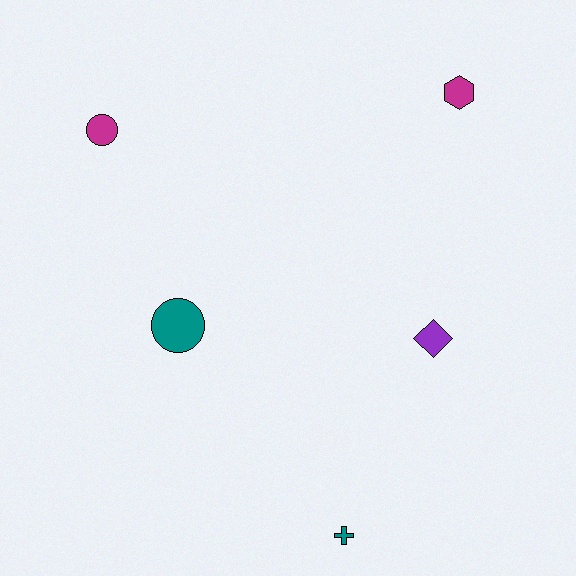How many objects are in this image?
There are 5 objects.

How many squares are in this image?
There are no squares.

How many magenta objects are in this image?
There are 2 magenta objects.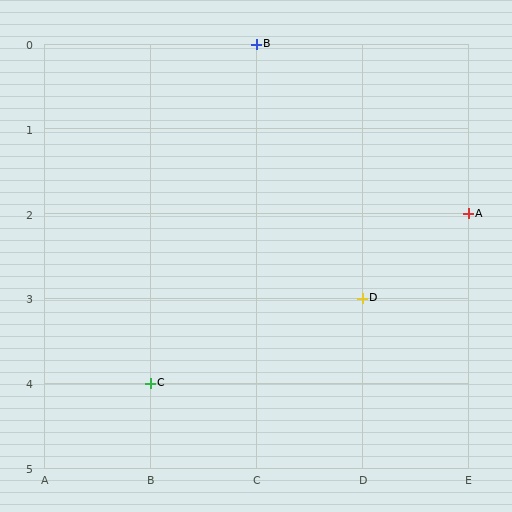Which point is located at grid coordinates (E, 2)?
Point A is at (E, 2).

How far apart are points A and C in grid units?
Points A and C are 3 columns and 2 rows apart (about 3.6 grid units diagonally).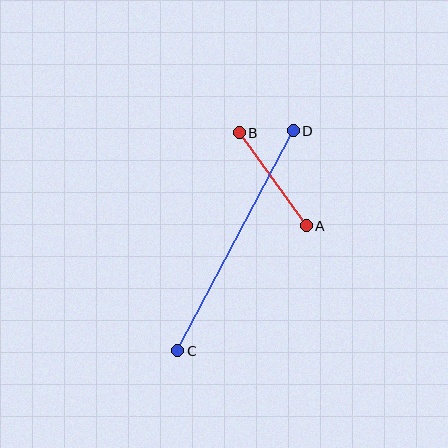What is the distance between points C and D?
The distance is approximately 249 pixels.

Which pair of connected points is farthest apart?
Points C and D are farthest apart.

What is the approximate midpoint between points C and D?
The midpoint is at approximately (235, 241) pixels.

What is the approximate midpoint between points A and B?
The midpoint is at approximately (273, 179) pixels.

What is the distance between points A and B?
The distance is approximately 115 pixels.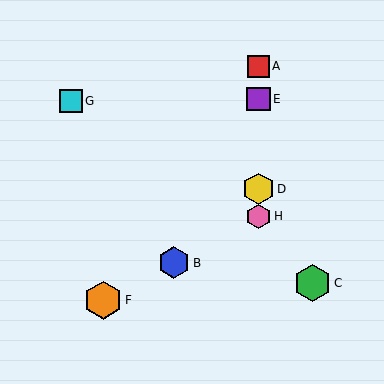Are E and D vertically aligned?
Yes, both are at x≈259.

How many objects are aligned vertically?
4 objects (A, D, E, H) are aligned vertically.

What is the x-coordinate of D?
Object D is at x≈259.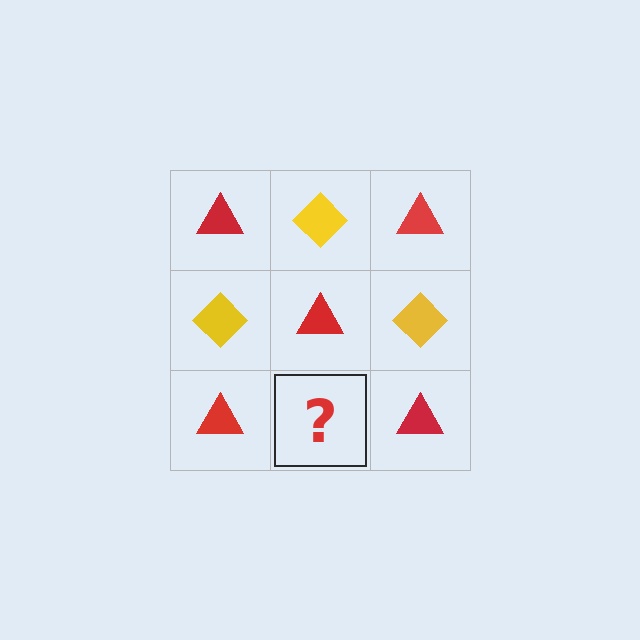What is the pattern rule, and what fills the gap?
The rule is that it alternates red triangle and yellow diamond in a checkerboard pattern. The gap should be filled with a yellow diamond.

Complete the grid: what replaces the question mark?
The question mark should be replaced with a yellow diamond.